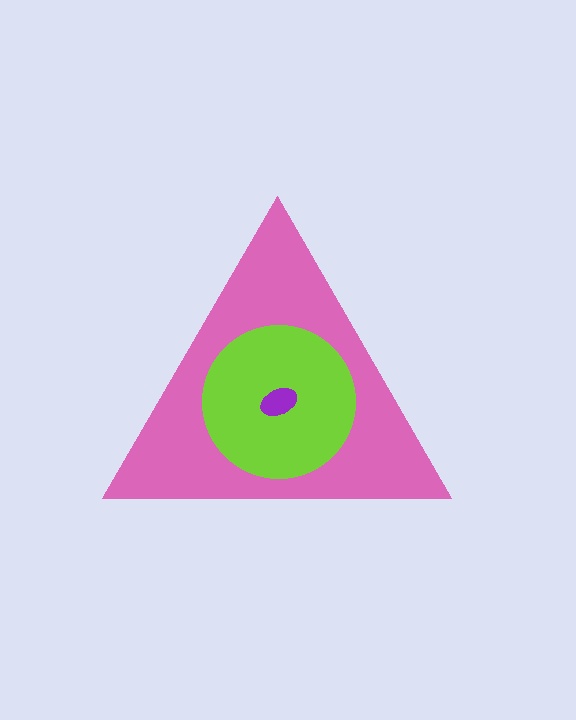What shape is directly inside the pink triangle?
The lime circle.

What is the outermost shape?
The pink triangle.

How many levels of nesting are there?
3.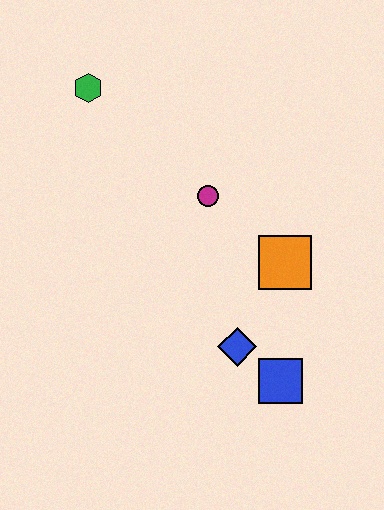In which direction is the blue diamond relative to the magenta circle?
The blue diamond is below the magenta circle.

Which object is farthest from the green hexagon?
The blue square is farthest from the green hexagon.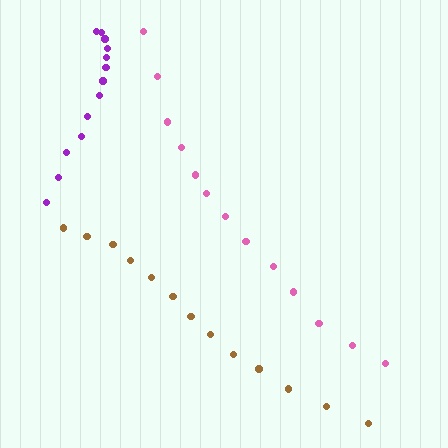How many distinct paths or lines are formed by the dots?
There are 3 distinct paths.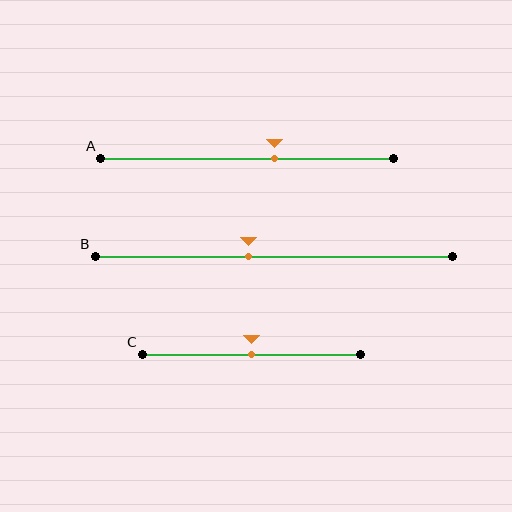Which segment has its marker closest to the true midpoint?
Segment C has its marker closest to the true midpoint.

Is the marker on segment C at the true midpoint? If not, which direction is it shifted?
Yes, the marker on segment C is at the true midpoint.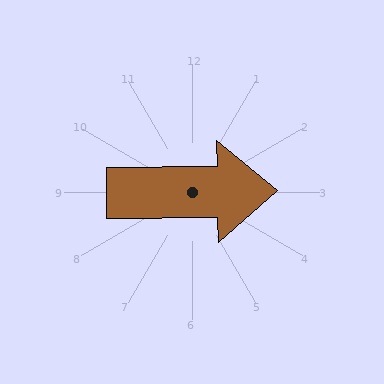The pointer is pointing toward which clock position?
Roughly 3 o'clock.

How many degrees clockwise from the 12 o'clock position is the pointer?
Approximately 89 degrees.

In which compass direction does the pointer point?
East.